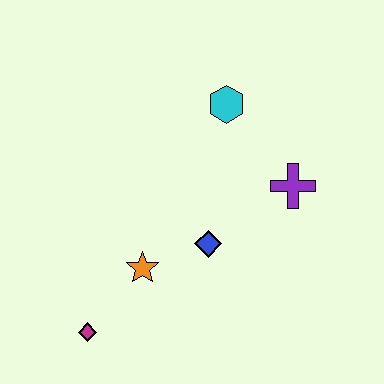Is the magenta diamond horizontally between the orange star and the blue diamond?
No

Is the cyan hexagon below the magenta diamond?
No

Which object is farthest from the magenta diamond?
The cyan hexagon is farthest from the magenta diamond.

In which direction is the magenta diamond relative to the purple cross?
The magenta diamond is to the left of the purple cross.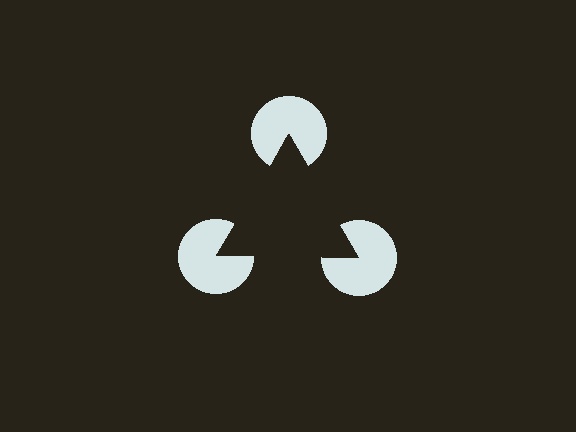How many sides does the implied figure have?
3 sides.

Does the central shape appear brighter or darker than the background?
It typically appears slightly darker than the background, even though no actual brightness change is drawn.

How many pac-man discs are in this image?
There are 3 — one at each vertex of the illusory triangle.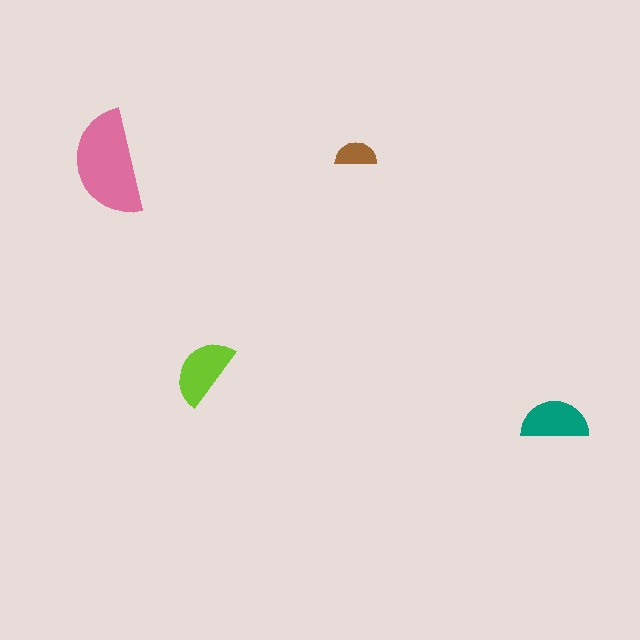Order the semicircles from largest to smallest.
the pink one, the lime one, the teal one, the brown one.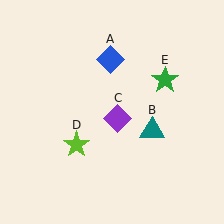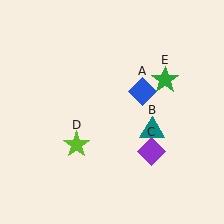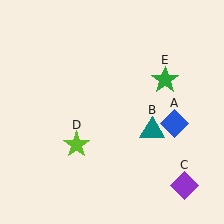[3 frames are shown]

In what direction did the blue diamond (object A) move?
The blue diamond (object A) moved down and to the right.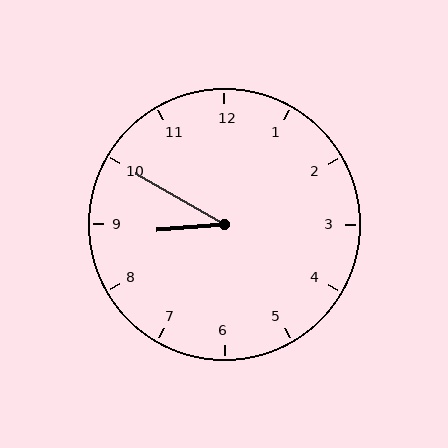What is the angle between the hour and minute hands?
Approximately 35 degrees.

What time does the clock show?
8:50.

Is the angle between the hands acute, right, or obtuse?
It is acute.